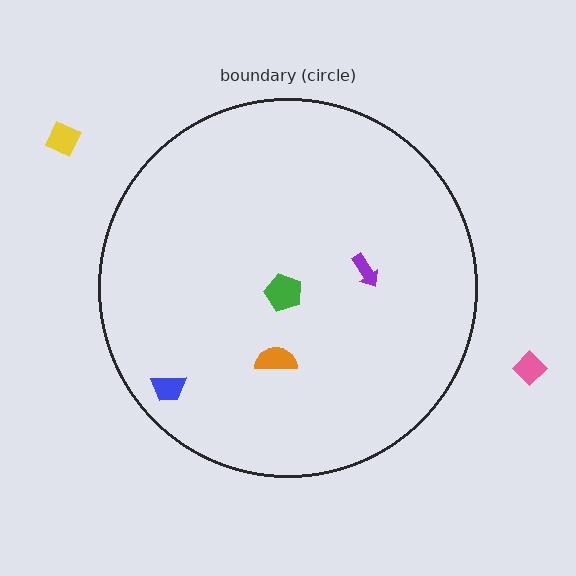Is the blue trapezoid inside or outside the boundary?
Inside.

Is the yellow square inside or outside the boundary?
Outside.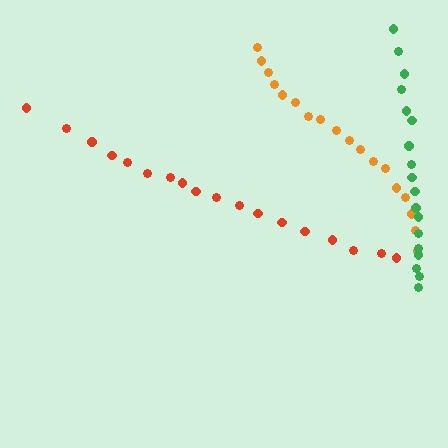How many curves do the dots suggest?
There are 3 distinct paths.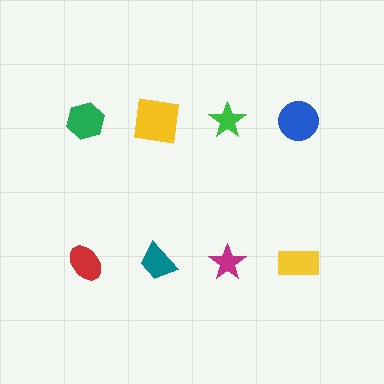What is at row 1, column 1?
A green hexagon.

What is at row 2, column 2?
A teal trapezoid.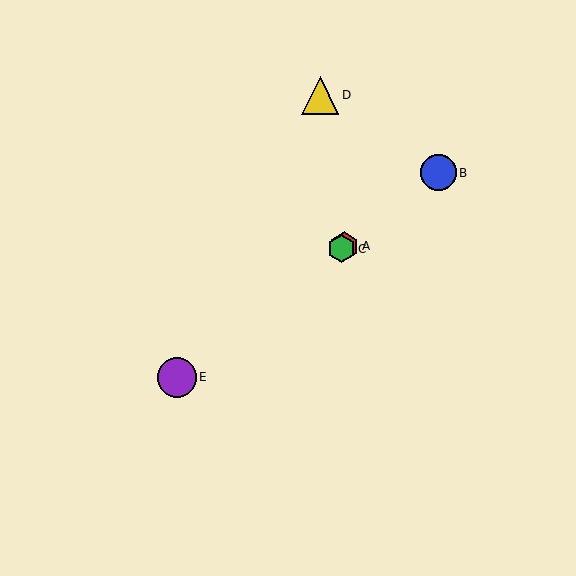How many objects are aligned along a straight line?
4 objects (A, B, C, E) are aligned along a straight line.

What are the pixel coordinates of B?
Object B is at (438, 173).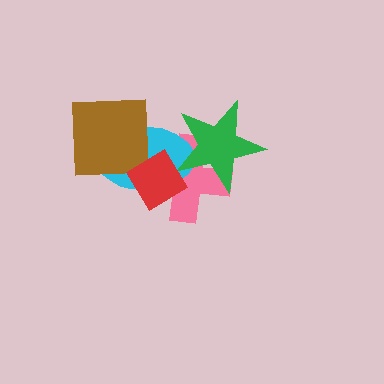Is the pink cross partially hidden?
Yes, it is partially covered by another shape.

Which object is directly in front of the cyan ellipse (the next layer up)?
The brown square is directly in front of the cyan ellipse.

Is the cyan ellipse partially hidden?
Yes, it is partially covered by another shape.